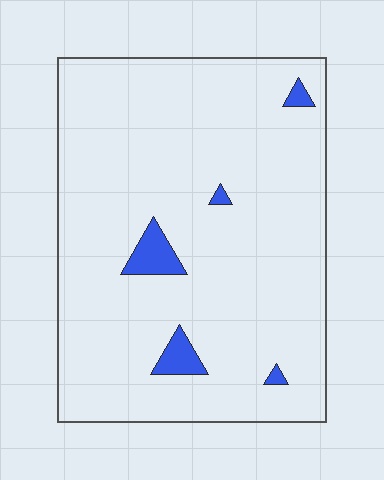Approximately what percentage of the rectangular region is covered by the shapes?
Approximately 5%.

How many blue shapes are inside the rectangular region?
5.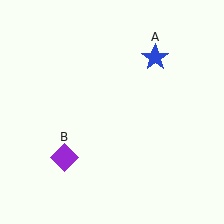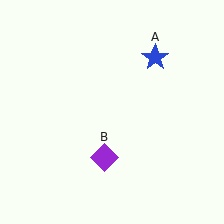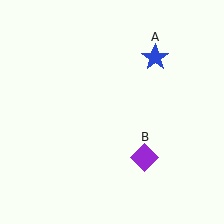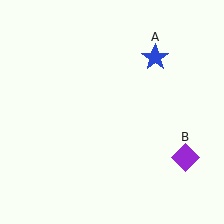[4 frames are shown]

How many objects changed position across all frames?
1 object changed position: purple diamond (object B).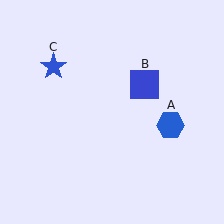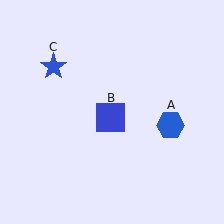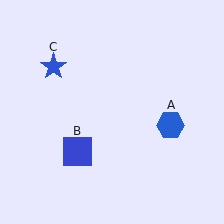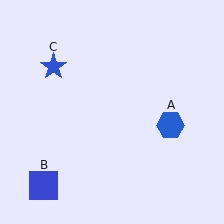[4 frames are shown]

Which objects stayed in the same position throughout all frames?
Blue hexagon (object A) and blue star (object C) remained stationary.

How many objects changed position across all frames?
1 object changed position: blue square (object B).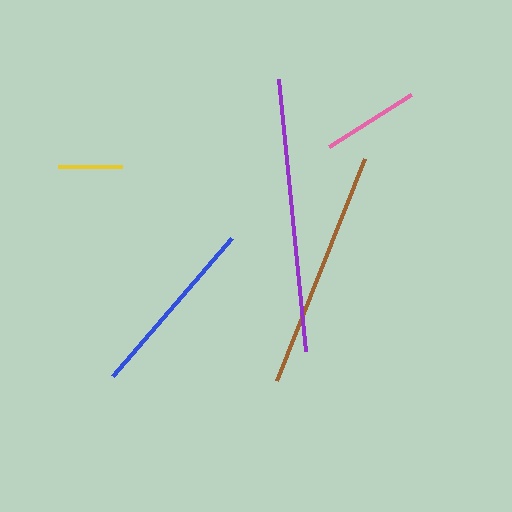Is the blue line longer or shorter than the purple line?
The purple line is longer than the blue line.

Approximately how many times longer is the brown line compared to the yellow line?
The brown line is approximately 3.7 times the length of the yellow line.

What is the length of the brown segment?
The brown segment is approximately 238 pixels long.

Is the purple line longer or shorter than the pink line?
The purple line is longer than the pink line.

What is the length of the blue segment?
The blue segment is approximately 182 pixels long.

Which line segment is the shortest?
The yellow line is the shortest at approximately 64 pixels.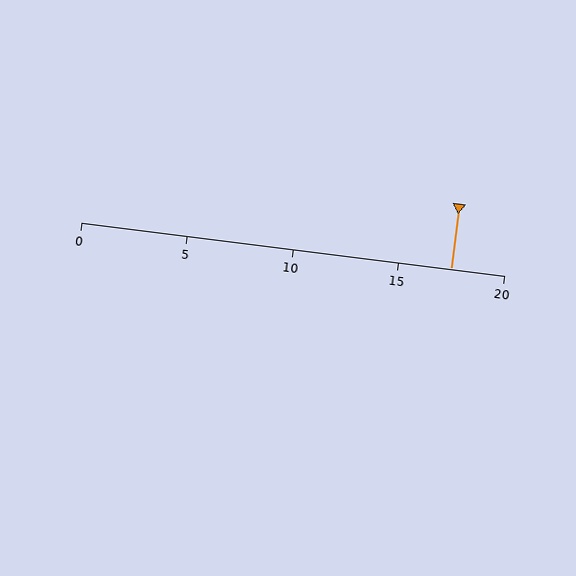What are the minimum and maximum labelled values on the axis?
The axis runs from 0 to 20.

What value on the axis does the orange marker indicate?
The marker indicates approximately 17.5.